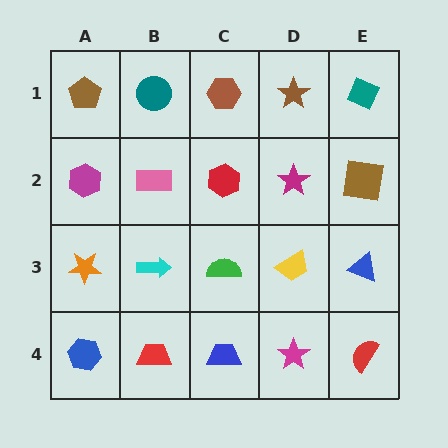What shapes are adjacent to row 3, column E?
A brown square (row 2, column E), a red semicircle (row 4, column E), a yellow trapezoid (row 3, column D).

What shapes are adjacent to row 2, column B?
A teal circle (row 1, column B), a cyan arrow (row 3, column B), a magenta hexagon (row 2, column A), a red hexagon (row 2, column C).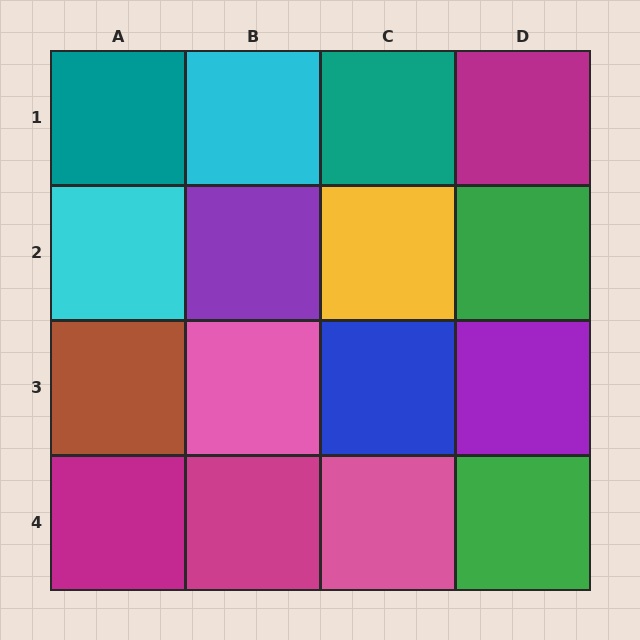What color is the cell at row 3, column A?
Brown.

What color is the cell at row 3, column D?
Purple.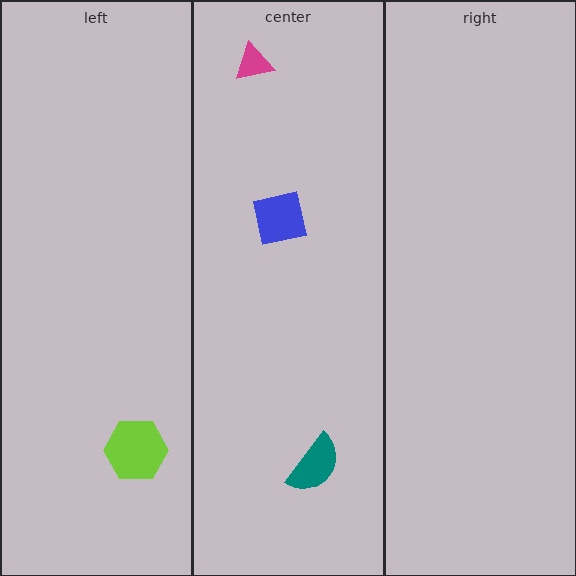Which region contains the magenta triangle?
The center region.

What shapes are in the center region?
The magenta triangle, the teal semicircle, the blue square.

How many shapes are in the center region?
3.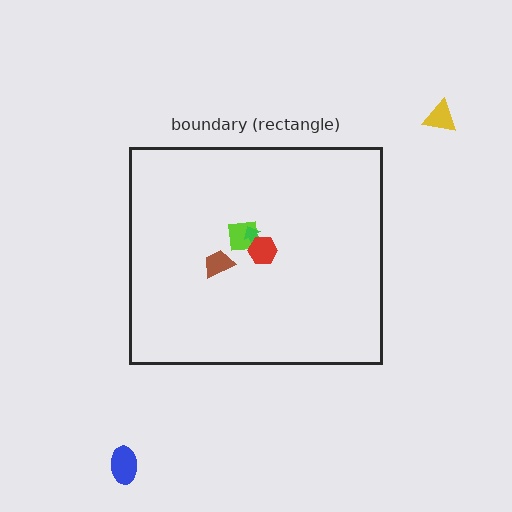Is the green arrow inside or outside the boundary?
Inside.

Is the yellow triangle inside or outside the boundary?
Outside.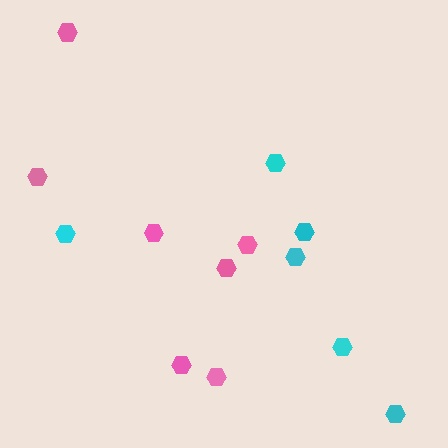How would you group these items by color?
There are 2 groups: one group of pink hexagons (7) and one group of cyan hexagons (6).